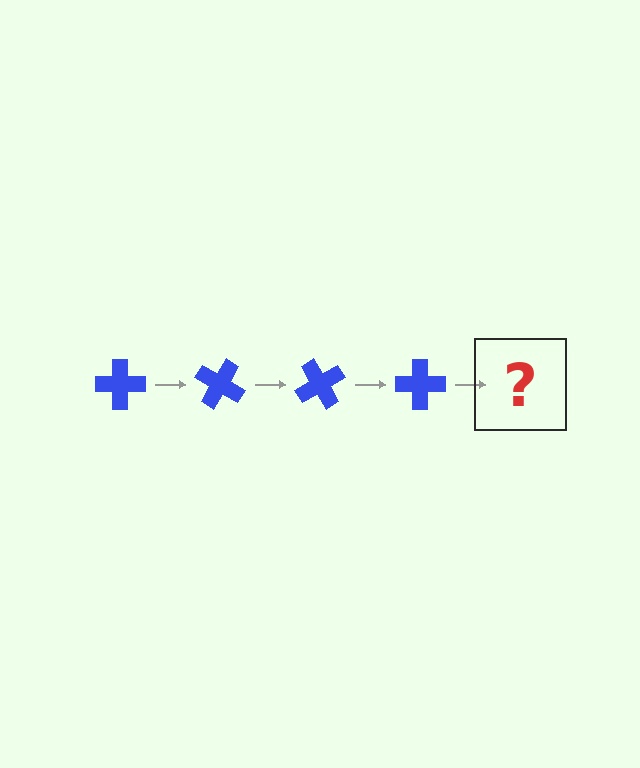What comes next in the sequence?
The next element should be a blue cross rotated 120 degrees.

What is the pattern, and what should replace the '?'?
The pattern is that the cross rotates 30 degrees each step. The '?' should be a blue cross rotated 120 degrees.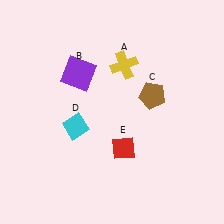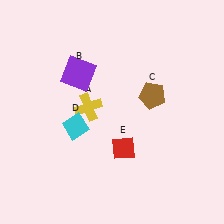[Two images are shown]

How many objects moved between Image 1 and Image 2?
1 object moved between the two images.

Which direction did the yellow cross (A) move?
The yellow cross (A) moved down.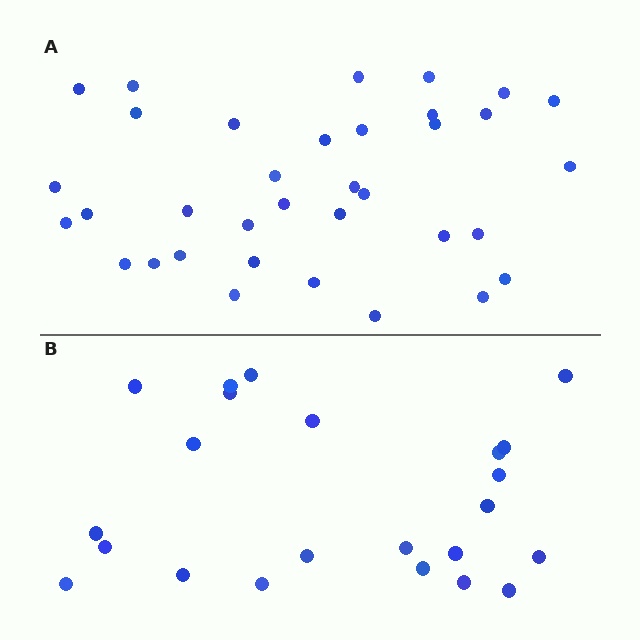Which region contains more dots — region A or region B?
Region A (the top region) has more dots.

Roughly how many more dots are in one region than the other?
Region A has roughly 12 or so more dots than region B.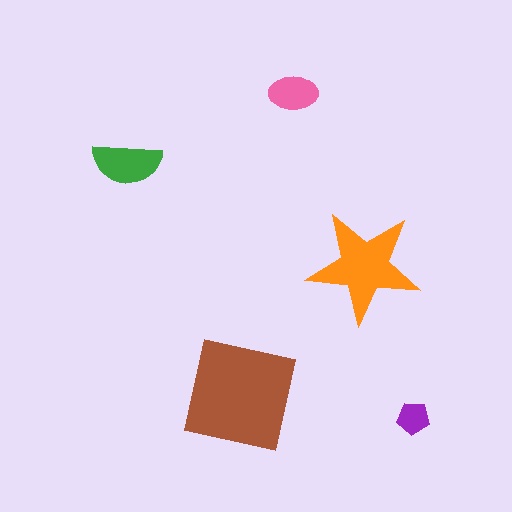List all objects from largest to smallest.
The brown square, the orange star, the green semicircle, the pink ellipse, the purple pentagon.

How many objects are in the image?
There are 5 objects in the image.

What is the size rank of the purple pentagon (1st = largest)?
5th.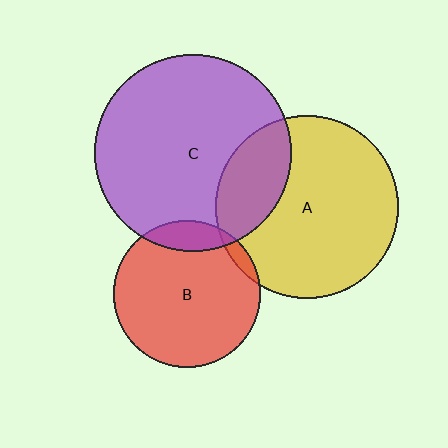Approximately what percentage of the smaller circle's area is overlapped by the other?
Approximately 10%.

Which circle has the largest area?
Circle C (purple).